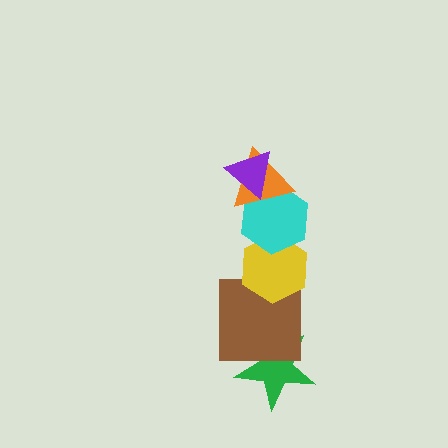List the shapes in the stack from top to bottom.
From top to bottom: the purple triangle, the orange triangle, the cyan hexagon, the yellow hexagon, the brown square, the green star.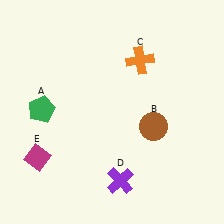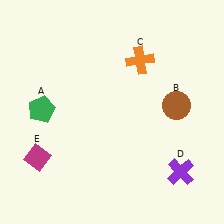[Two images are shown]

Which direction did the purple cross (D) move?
The purple cross (D) moved right.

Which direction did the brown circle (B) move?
The brown circle (B) moved right.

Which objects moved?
The objects that moved are: the brown circle (B), the purple cross (D).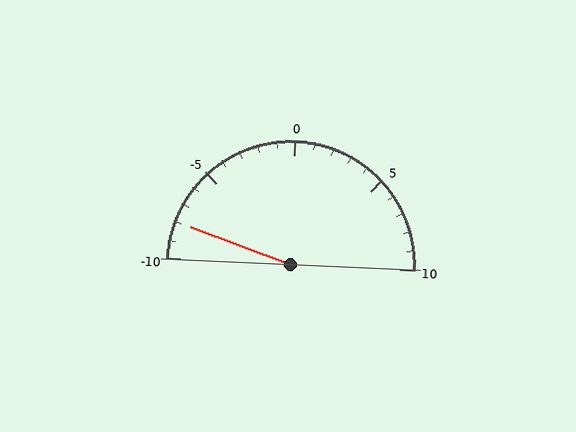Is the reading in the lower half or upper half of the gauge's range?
The reading is in the lower half of the range (-10 to 10).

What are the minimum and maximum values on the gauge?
The gauge ranges from -10 to 10.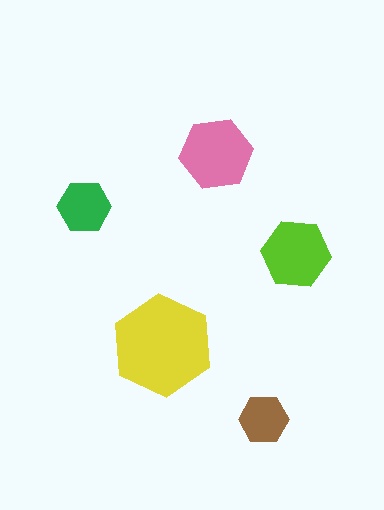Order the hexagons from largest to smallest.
the yellow one, the pink one, the lime one, the green one, the brown one.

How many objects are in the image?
There are 5 objects in the image.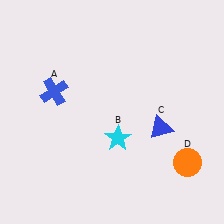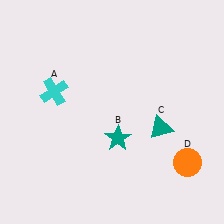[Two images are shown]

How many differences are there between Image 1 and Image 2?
There are 3 differences between the two images.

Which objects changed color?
A changed from blue to cyan. B changed from cyan to teal. C changed from blue to teal.